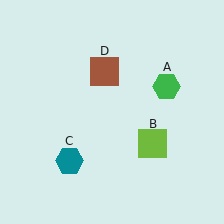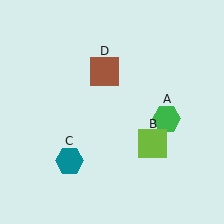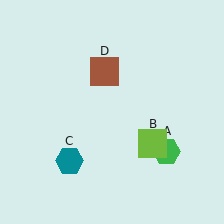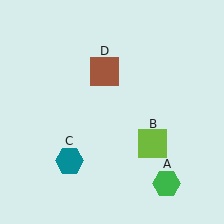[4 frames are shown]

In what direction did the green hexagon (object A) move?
The green hexagon (object A) moved down.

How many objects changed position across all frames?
1 object changed position: green hexagon (object A).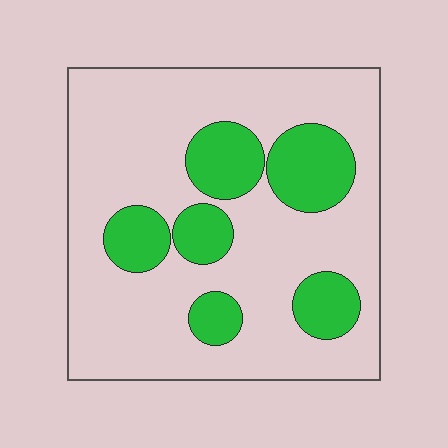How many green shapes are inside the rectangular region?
6.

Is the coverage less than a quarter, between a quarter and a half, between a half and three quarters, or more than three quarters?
Less than a quarter.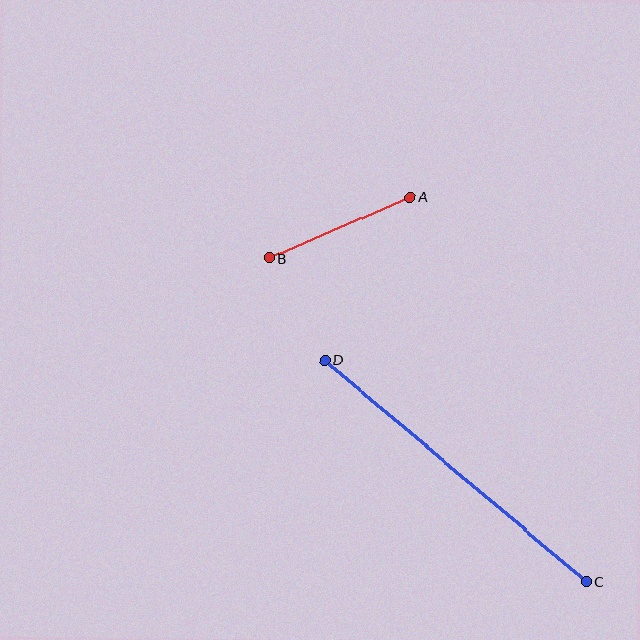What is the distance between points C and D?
The distance is approximately 342 pixels.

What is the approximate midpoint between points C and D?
The midpoint is at approximately (455, 471) pixels.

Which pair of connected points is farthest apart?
Points C and D are farthest apart.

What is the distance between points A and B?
The distance is approximately 154 pixels.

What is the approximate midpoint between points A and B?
The midpoint is at approximately (339, 228) pixels.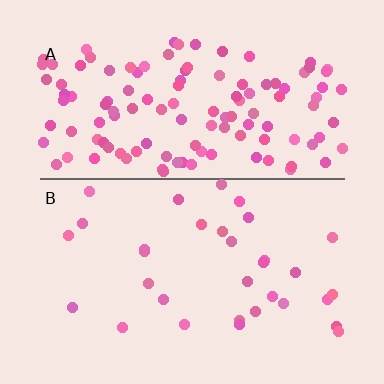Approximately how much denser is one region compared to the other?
Approximately 3.7× — region A over region B.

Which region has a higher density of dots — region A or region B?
A (the top).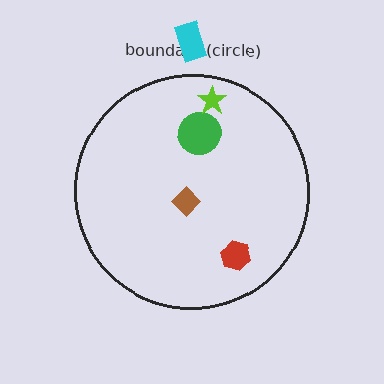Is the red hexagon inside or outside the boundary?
Inside.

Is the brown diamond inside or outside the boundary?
Inside.